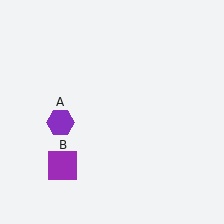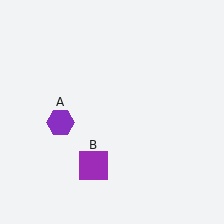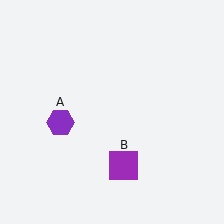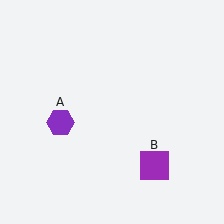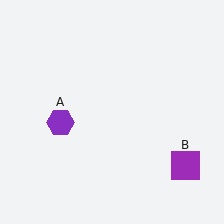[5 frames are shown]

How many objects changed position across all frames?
1 object changed position: purple square (object B).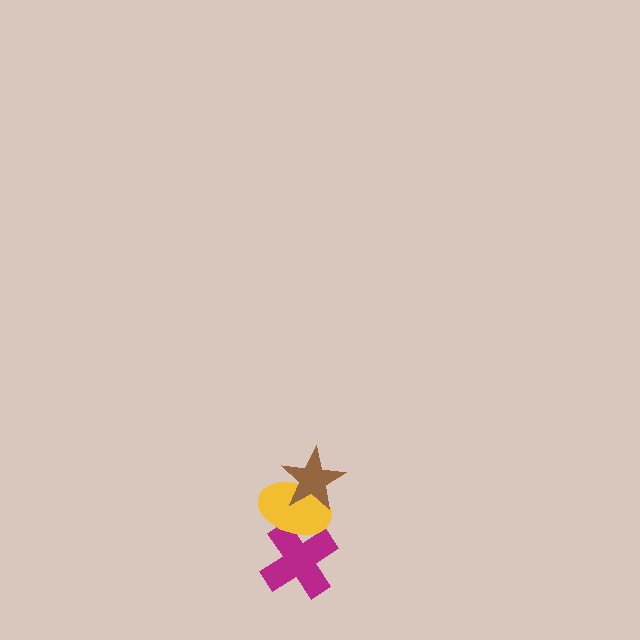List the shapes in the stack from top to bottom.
From top to bottom: the brown star, the yellow ellipse, the magenta cross.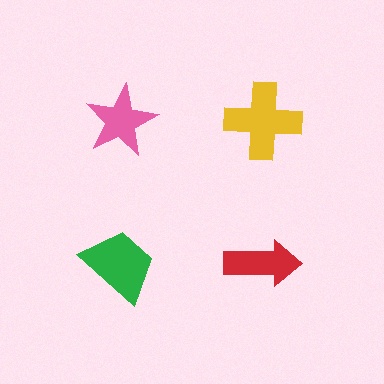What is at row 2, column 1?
A green trapezoid.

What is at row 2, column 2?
A red arrow.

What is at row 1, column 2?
A yellow cross.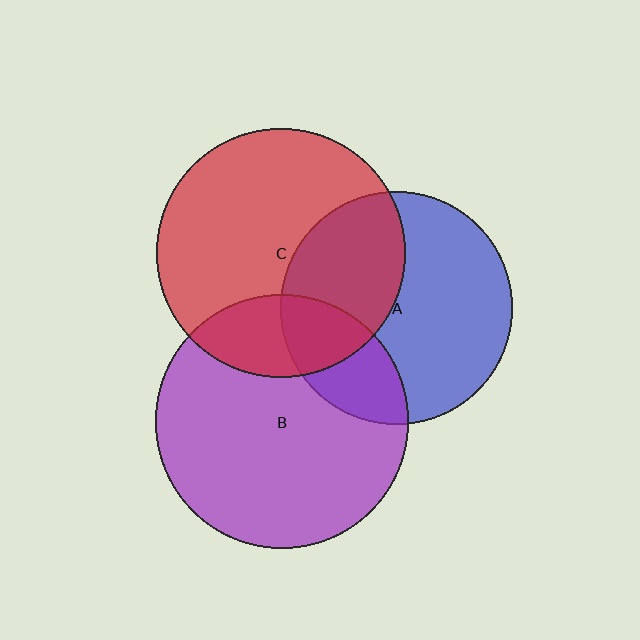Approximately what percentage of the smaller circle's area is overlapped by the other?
Approximately 25%.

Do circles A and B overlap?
Yes.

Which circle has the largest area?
Circle B (purple).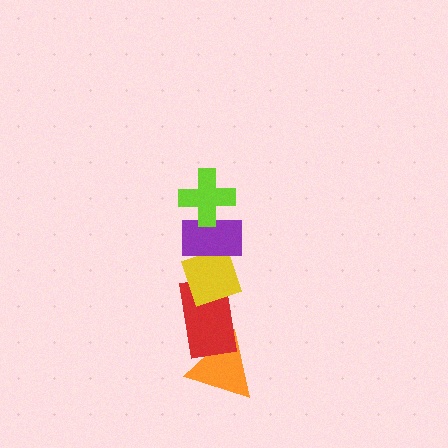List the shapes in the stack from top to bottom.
From top to bottom: the lime cross, the purple rectangle, the yellow diamond, the red rectangle, the orange triangle.